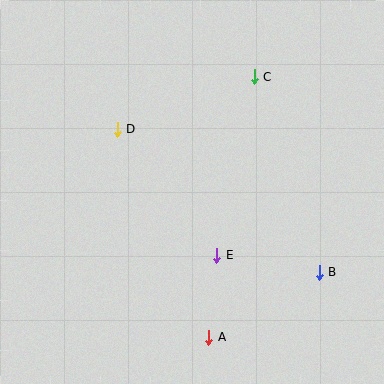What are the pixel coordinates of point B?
Point B is at (319, 272).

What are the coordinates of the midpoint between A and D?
The midpoint between A and D is at (163, 233).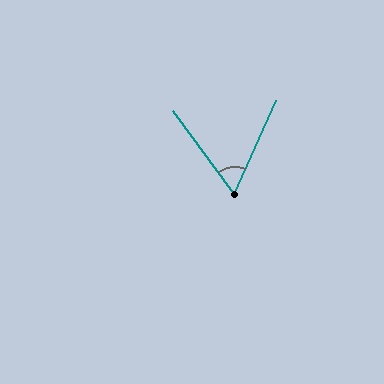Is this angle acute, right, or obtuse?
It is acute.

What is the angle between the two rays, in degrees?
Approximately 61 degrees.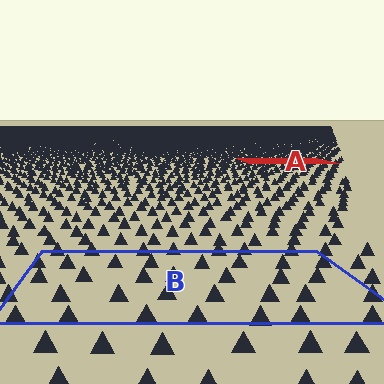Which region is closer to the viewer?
Region B is closer. The texture elements there are larger and more spread out.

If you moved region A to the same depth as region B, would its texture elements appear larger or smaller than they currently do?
They would appear larger. At a closer depth, the same texture elements are projected at a bigger on-screen size.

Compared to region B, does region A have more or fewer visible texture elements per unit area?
Region A has more texture elements per unit area — they are packed more densely because it is farther away.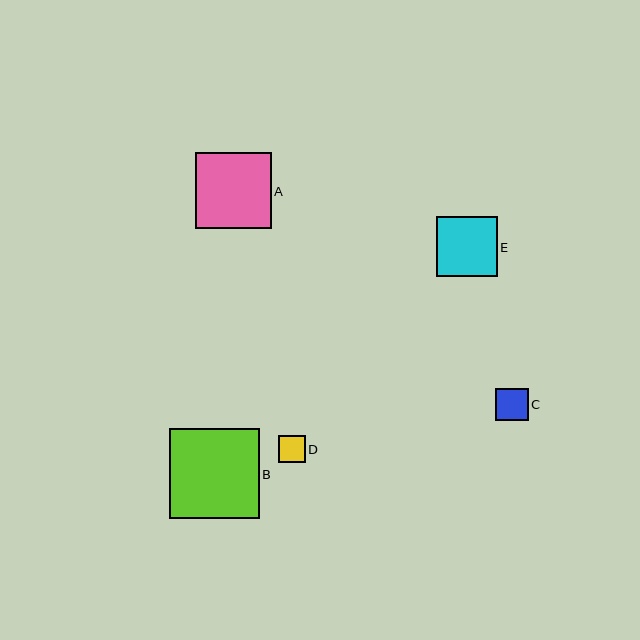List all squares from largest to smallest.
From largest to smallest: B, A, E, C, D.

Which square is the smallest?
Square D is the smallest with a size of approximately 27 pixels.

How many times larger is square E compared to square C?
Square E is approximately 1.9 times the size of square C.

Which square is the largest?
Square B is the largest with a size of approximately 90 pixels.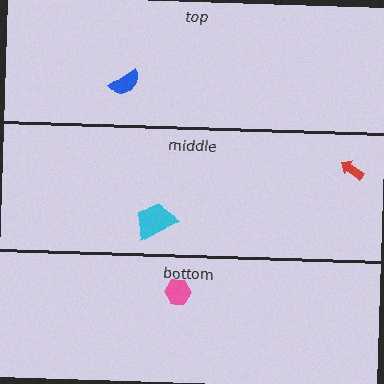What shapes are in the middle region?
The cyan trapezoid, the red arrow.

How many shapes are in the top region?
1.